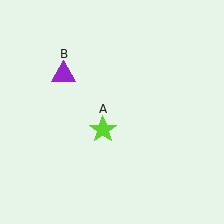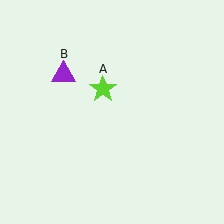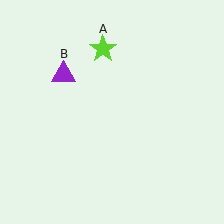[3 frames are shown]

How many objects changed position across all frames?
1 object changed position: lime star (object A).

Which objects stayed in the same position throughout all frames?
Purple triangle (object B) remained stationary.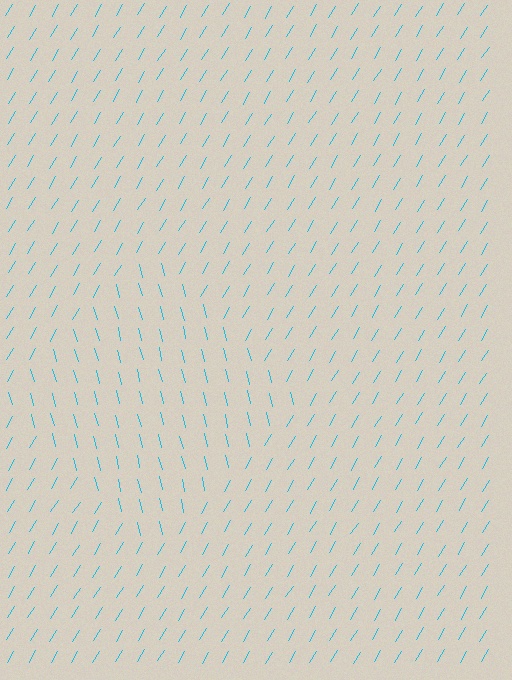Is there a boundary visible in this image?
Yes, there is a texture boundary formed by a change in line orientation.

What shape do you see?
I see a diamond.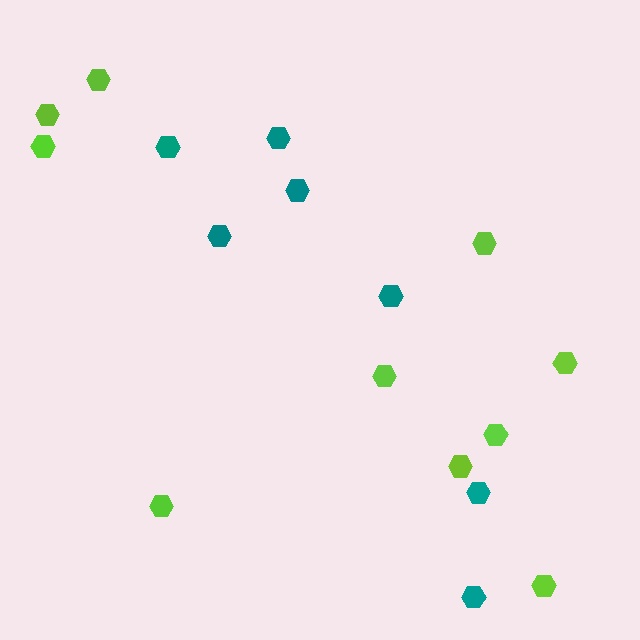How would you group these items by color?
There are 2 groups: one group of lime hexagons (10) and one group of teal hexagons (7).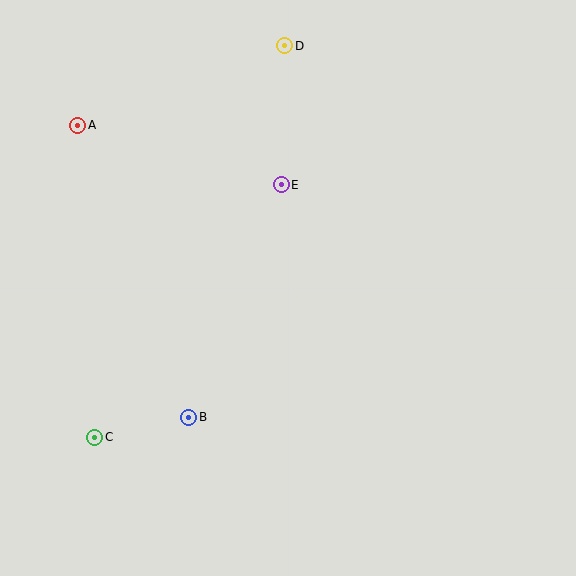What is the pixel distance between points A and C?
The distance between A and C is 312 pixels.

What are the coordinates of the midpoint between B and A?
The midpoint between B and A is at (133, 271).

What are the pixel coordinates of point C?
Point C is at (95, 437).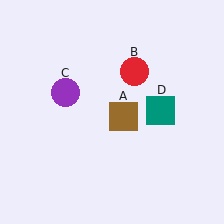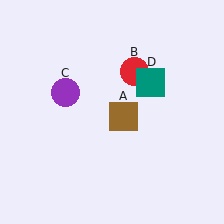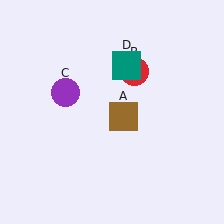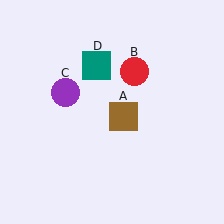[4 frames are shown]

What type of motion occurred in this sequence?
The teal square (object D) rotated counterclockwise around the center of the scene.